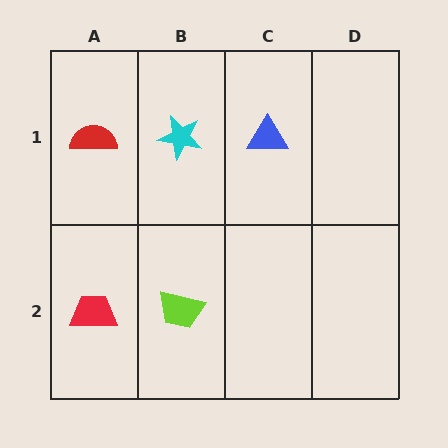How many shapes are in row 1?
3 shapes.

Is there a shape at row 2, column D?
No, that cell is empty.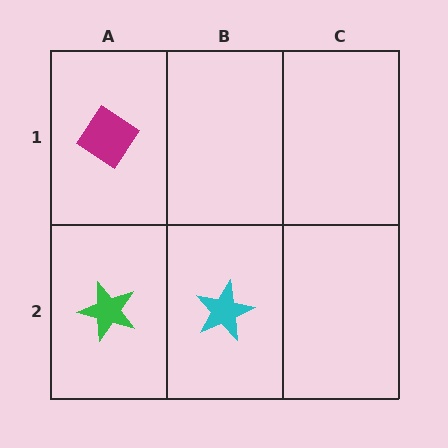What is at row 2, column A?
A green star.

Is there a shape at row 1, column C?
No, that cell is empty.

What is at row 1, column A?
A magenta diamond.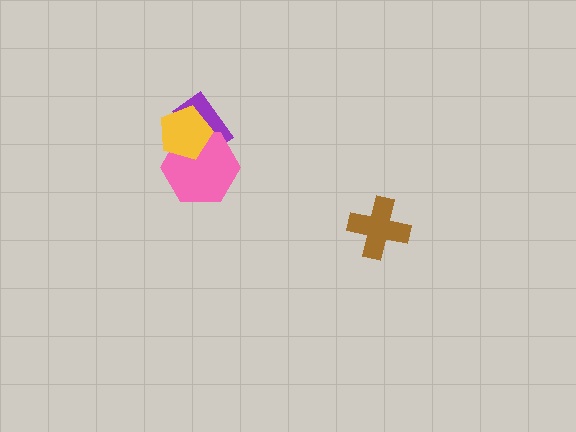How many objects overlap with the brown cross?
0 objects overlap with the brown cross.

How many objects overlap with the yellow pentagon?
2 objects overlap with the yellow pentagon.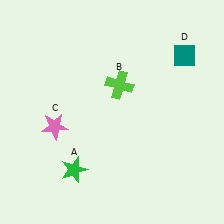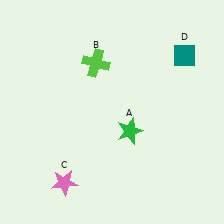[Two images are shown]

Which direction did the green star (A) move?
The green star (A) moved right.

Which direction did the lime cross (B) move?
The lime cross (B) moved left.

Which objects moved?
The objects that moved are: the green star (A), the lime cross (B), the pink star (C).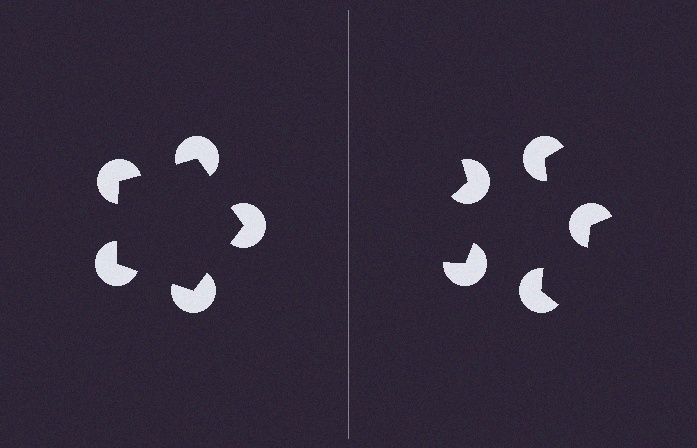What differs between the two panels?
The pac-man discs are positioned identically on both sides; only the wedge orientations differ. On the left they align to a pentagon; on the right they are misaligned.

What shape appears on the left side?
An illusory pentagon.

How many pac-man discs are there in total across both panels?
10 — 5 on each side.